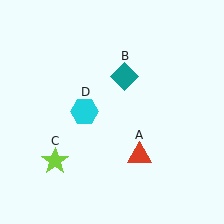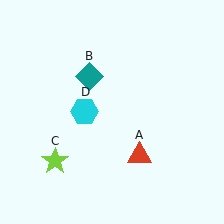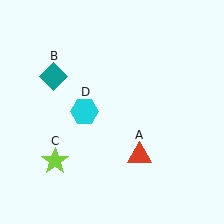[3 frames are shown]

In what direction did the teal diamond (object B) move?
The teal diamond (object B) moved left.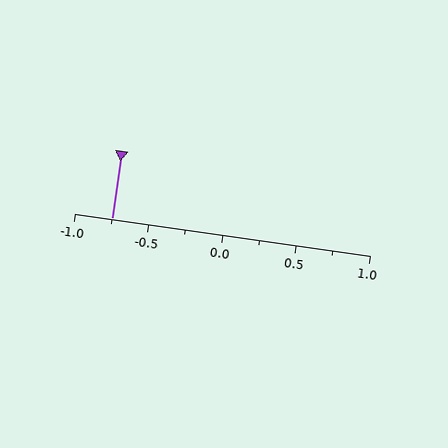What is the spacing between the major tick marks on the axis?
The major ticks are spaced 0.5 apart.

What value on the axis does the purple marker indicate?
The marker indicates approximately -0.75.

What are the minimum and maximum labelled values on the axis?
The axis runs from -1.0 to 1.0.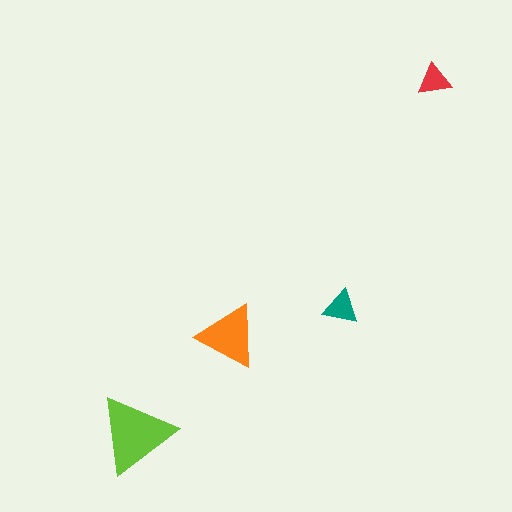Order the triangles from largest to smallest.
the lime one, the orange one, the teal one, the red one.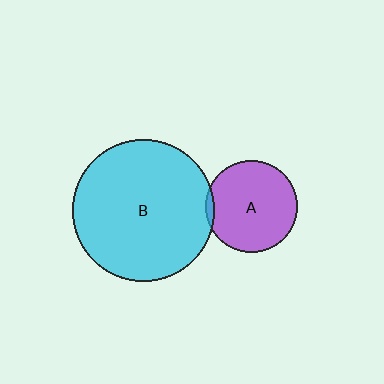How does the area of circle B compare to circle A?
Approximately 2.4 times.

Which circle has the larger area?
Circle B (cyan).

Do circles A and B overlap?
Yes.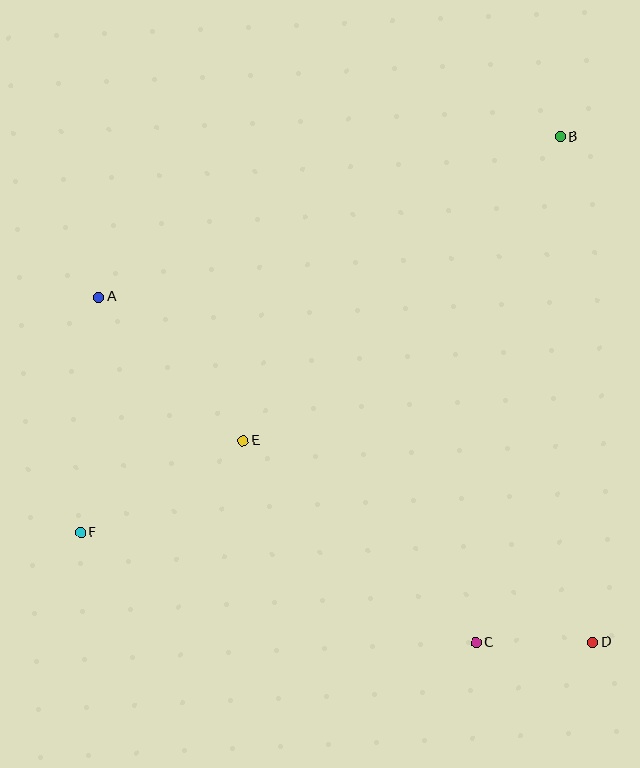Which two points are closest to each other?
Points C and D are closest to each other.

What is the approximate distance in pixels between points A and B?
The distance between A and B is approximately 489 pixels.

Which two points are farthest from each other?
Points B and F are farthest from each other.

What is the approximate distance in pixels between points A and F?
The distance between A and F is approximately 236 pixels.